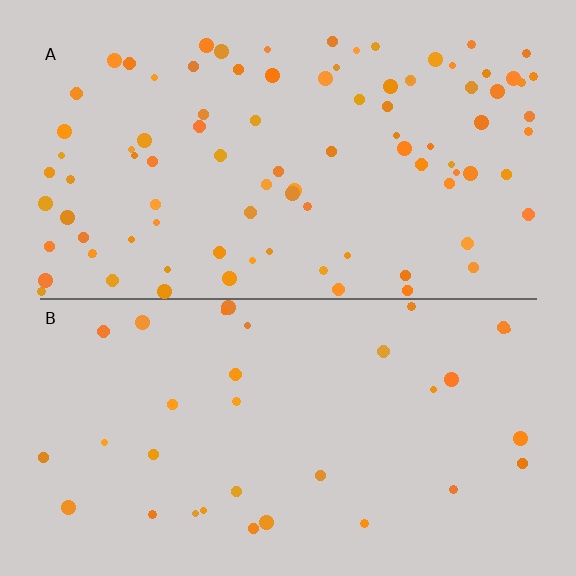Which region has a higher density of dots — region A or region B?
A (the top).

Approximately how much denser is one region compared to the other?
Approximately 2.8× — region A over region B.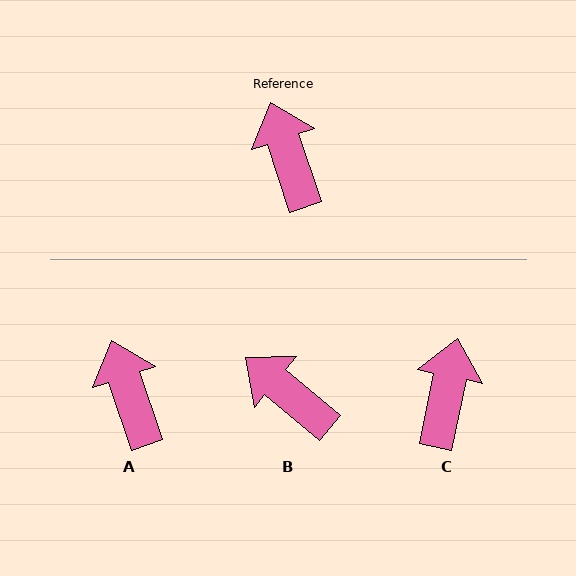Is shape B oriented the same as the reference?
No, it is off by about 32 degrees.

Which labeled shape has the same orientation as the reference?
A.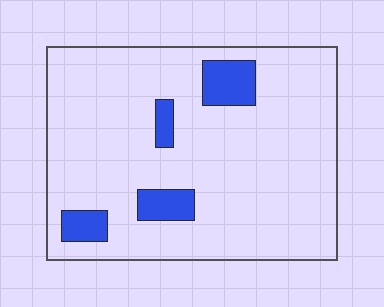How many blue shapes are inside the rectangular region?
4.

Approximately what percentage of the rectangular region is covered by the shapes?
Approximately 10%.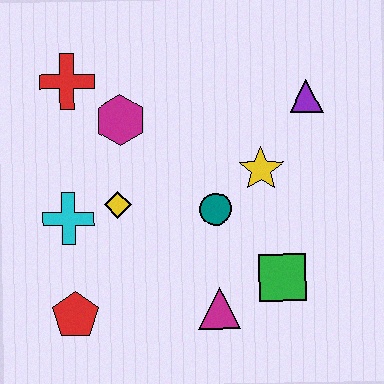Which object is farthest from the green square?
The red cross is farthest from the green square.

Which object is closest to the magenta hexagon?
The red cross is closest to the magenta hexagon.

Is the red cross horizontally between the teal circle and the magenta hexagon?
No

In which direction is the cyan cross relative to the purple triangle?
The cyan cross is to the left of the purple triangle.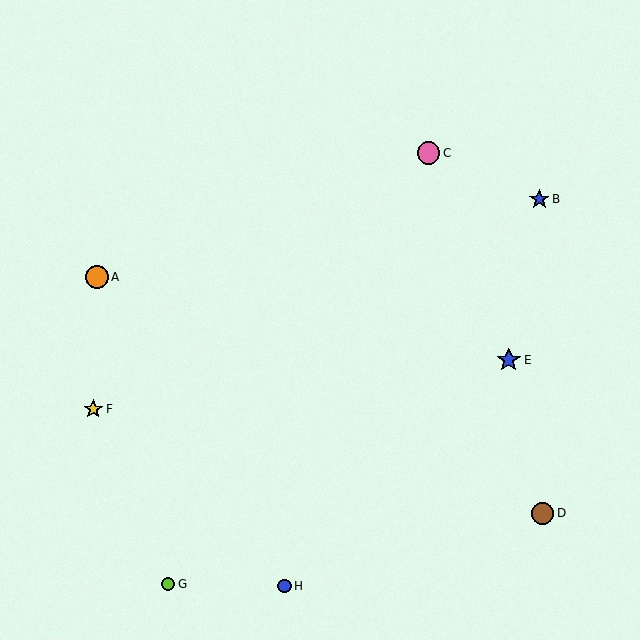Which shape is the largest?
The blue star (labeled E) is the largest.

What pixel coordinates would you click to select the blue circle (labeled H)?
Click at (285, 586) to select the blue circle H.